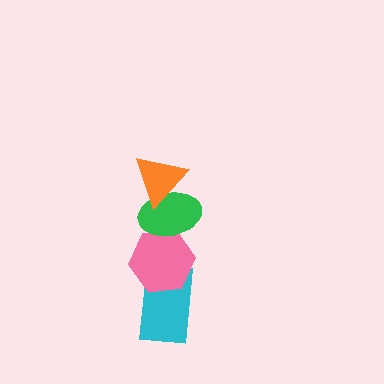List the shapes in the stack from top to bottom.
From top to bottom: the orange triangle, the green ellipse, the pink hexagon, the cyan rectangle.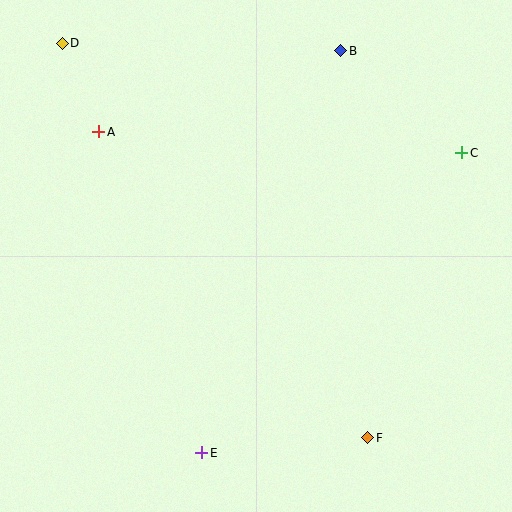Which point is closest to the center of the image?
Point A at (99, 132) is closest to the center.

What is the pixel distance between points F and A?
The distance between F and A is 407 pixels.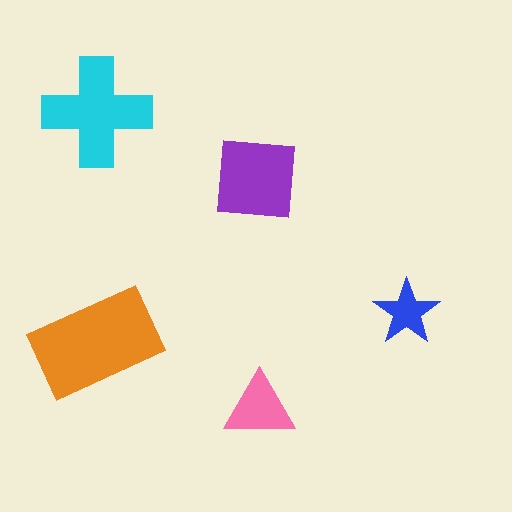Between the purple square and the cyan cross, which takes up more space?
The cyan cross.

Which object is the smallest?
The blue star.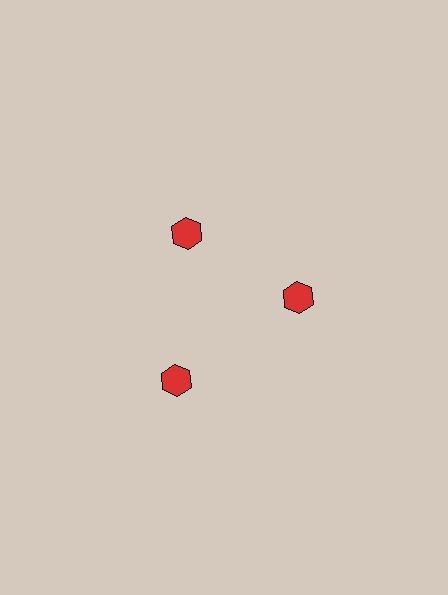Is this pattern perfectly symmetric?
No. The 3 red hexagons are arranged in a ring, but one element near the 7 o'clock position is pushed outward from the center, breaking the 3-fold rotational symmetry.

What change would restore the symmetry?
The symmetry would be restored by moving it inward, back onto the ring so that all 3 hexagons sit at equal angles and equal distance from the center.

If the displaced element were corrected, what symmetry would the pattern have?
It would have 3-fold rotational symmetry — the pattern would map onto itself every 120 degrees.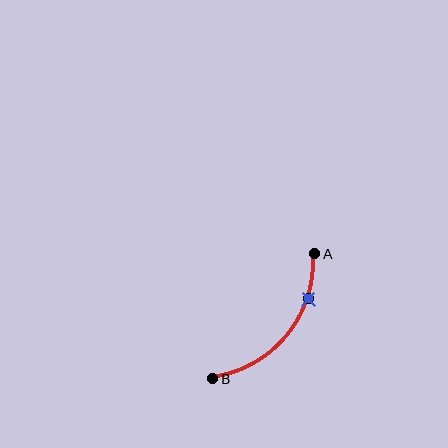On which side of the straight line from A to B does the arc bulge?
The arc bulges below and to the right of the straight line connecting A and B.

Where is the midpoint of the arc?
The arc midpoint is the point on the curve farthest from the straight line joining A and B. It sits below and to the right of that line.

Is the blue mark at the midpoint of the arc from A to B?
No. The blue mark lies on the arc but is closer to endpoint A. The arc midpoint would be at the point on the curve equidistant along the arc from both A and B.